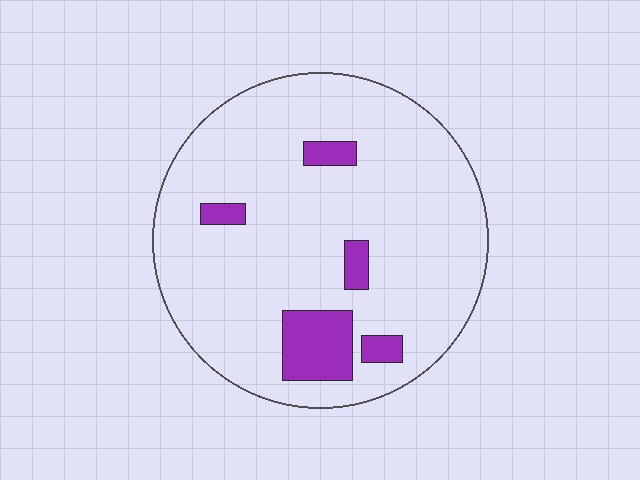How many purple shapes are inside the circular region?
5.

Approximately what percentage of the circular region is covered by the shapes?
Approximately 10%.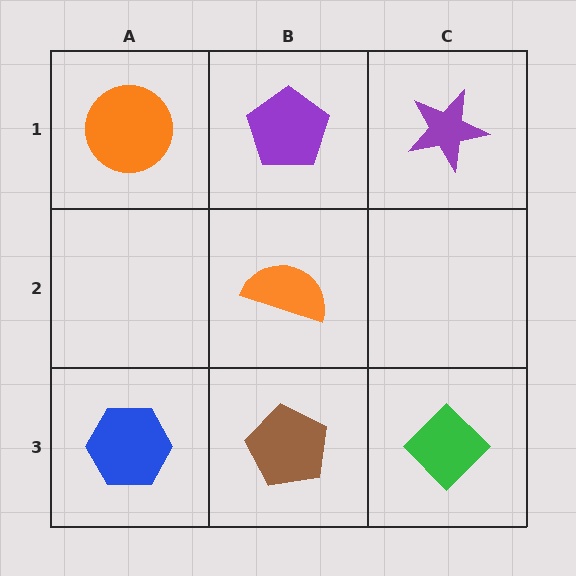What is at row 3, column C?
A green diamond.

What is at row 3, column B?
A brown pentagon.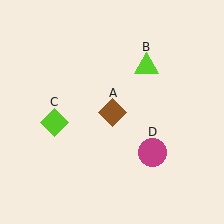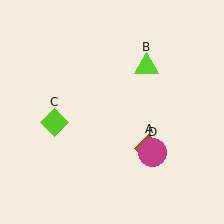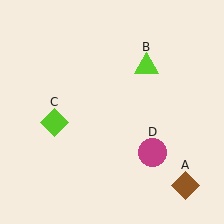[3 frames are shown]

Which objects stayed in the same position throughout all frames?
Lime triangle (object B) and lime diamond (object C) and magenta circle (object D) remained stationary.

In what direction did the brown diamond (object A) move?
The brown diamond (object A) moved down and to the right.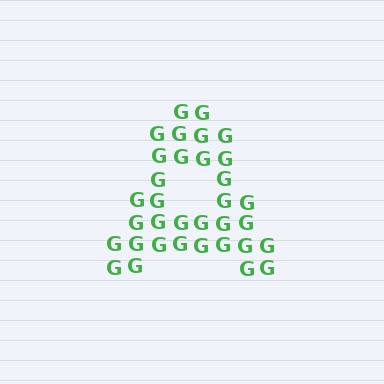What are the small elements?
The small elements are letter G's.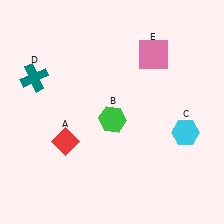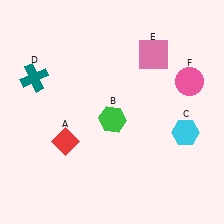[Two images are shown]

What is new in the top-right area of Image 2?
A pink circle (F) was added in the top-right area of Image 2.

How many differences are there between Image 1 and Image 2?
There is 1 difference between the two images.